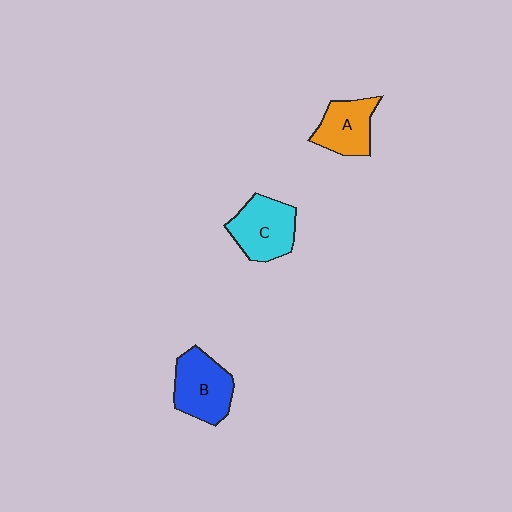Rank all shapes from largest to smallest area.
From largest to smallest: B (blue), C (cyan), A (orange).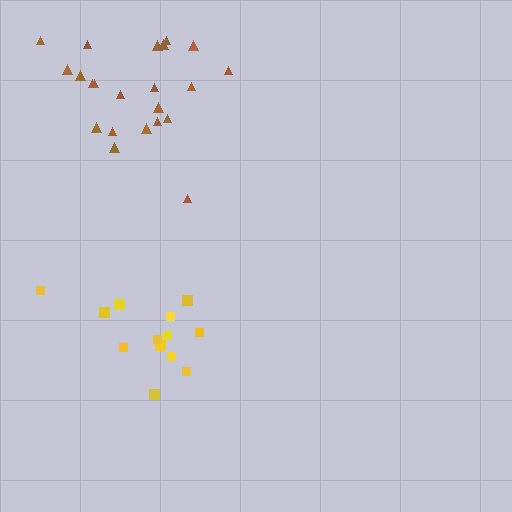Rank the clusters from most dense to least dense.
brown, yellow.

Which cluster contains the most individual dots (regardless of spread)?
Brown (22).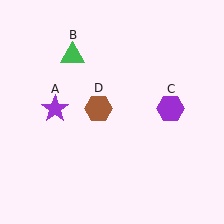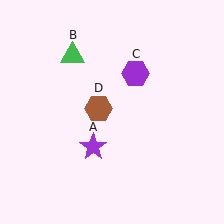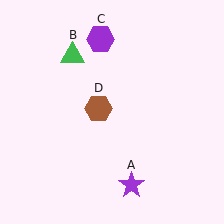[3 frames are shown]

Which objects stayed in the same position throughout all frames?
Green triangle (object B) and brown hexagon (object D) remained stationary.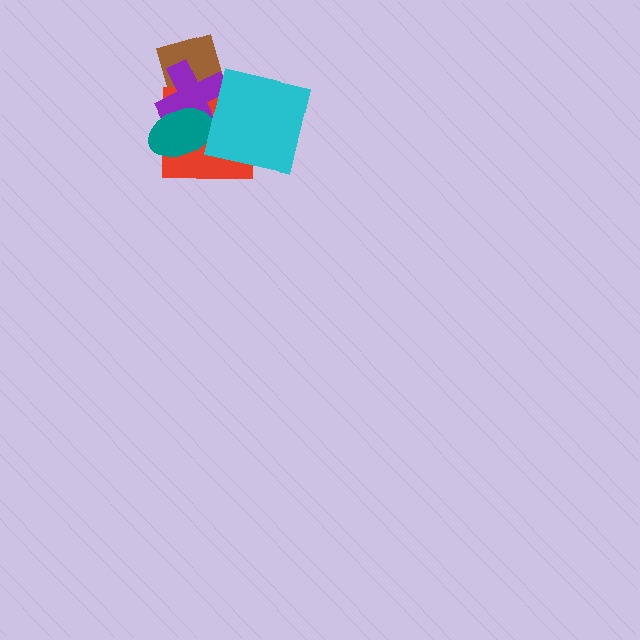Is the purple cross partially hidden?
Yes, it is partially covered by another shape.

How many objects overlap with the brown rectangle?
4 objects overlap with the brown rectangle.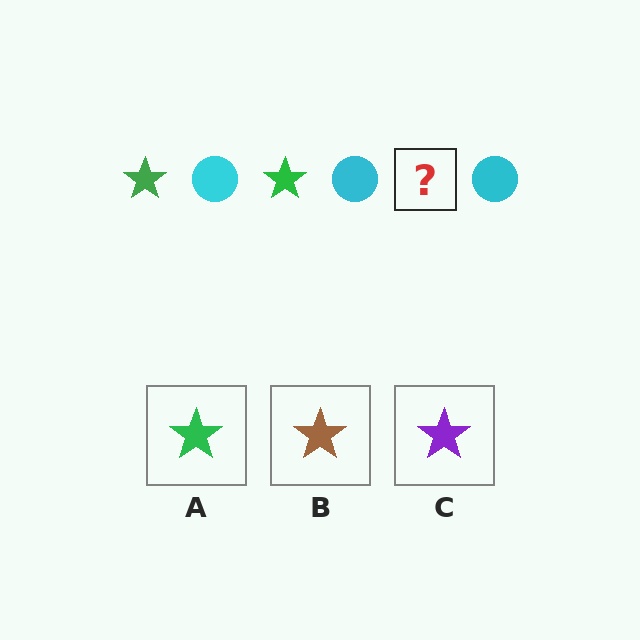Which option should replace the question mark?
Option A.